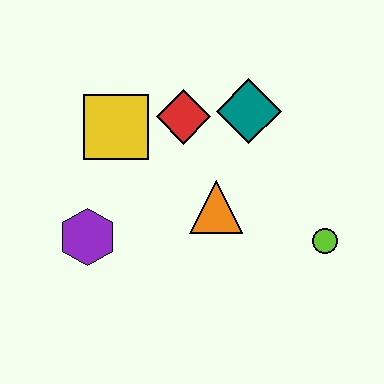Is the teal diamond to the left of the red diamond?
No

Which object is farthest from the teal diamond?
The purple hexagon is farthest from the teal diamond.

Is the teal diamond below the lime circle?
No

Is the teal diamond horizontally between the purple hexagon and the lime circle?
Yes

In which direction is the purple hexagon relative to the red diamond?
The purple hexagon is below the red diamond.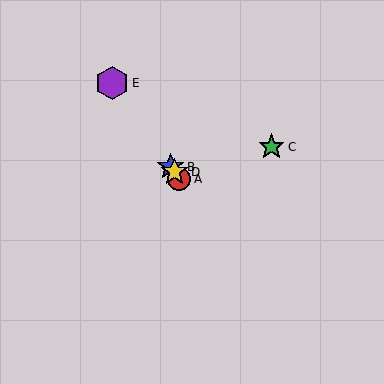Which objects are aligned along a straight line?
Objects A, B, D, E are aligned along a straight line.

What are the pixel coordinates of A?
Object A is at (179, 179).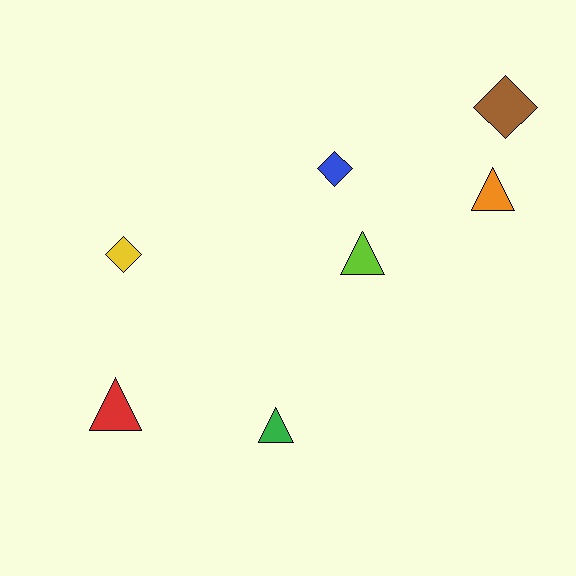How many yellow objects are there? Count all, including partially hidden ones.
There is 1 yellow object.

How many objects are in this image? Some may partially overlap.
There are 7 objects.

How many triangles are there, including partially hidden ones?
There are 4 triangles.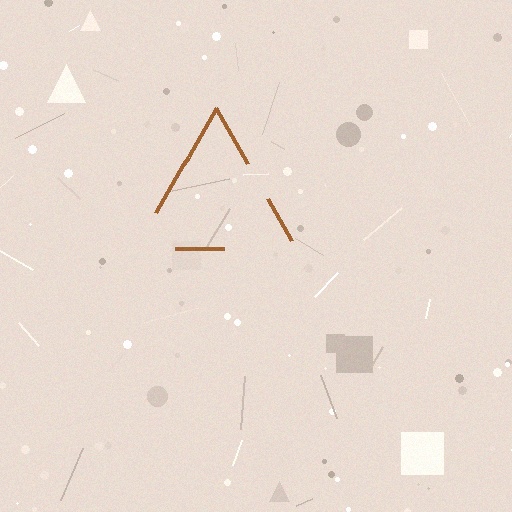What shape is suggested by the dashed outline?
The dashed outline suggests a triangle.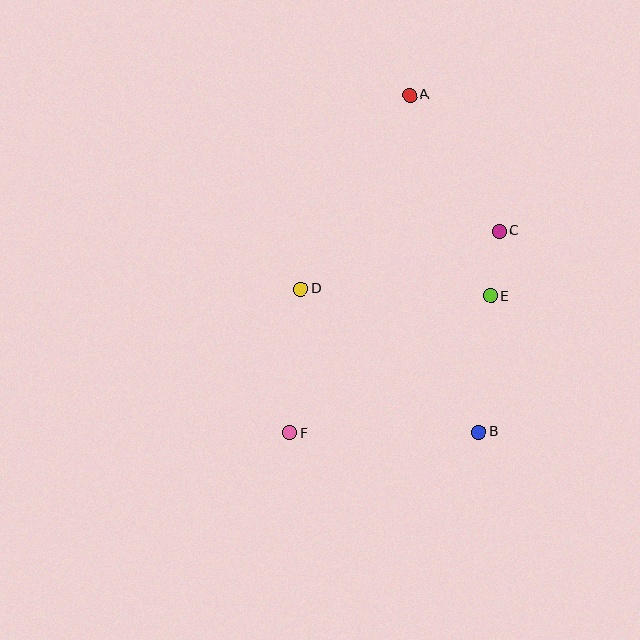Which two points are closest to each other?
Points C and E are closest to each other.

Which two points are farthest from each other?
Points A and F are farthest from each other.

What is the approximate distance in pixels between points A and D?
The distance between A and D is approximately 222 pixels.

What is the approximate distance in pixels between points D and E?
The distance between D and E is approximately 190 pixels.